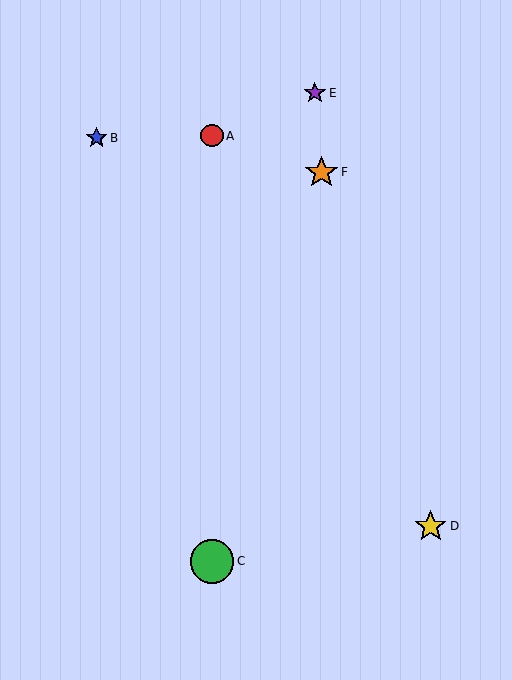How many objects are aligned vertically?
2 objects (A, C) are aligned vertically.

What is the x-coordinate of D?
Object D is at x≈431.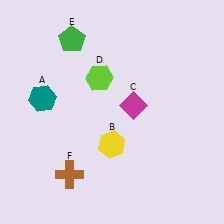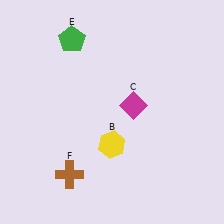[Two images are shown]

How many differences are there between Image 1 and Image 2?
There are 2 differences between the two images.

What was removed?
The teal hexagon (A), the lime hexagon (D) were removed in Image 2.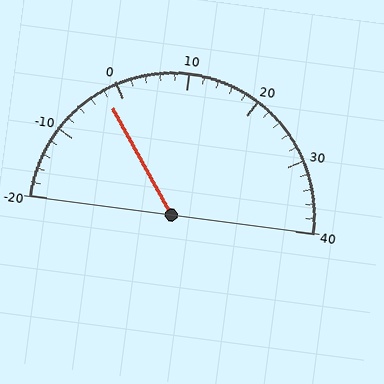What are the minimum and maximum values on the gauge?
The gauge ranges from -20 to 40.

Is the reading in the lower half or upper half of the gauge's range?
The reading is in the lower half of the range (-20 to 40).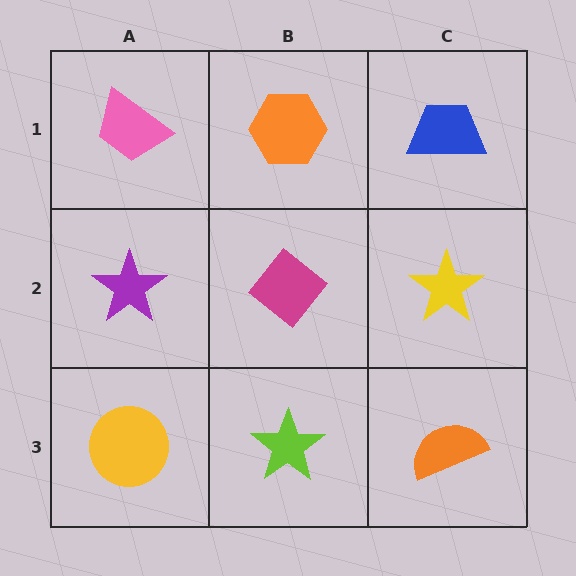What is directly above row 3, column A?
A purple star.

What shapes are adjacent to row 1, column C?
A yellow star (row 2, column C), an orange hexagon (row 1, column B).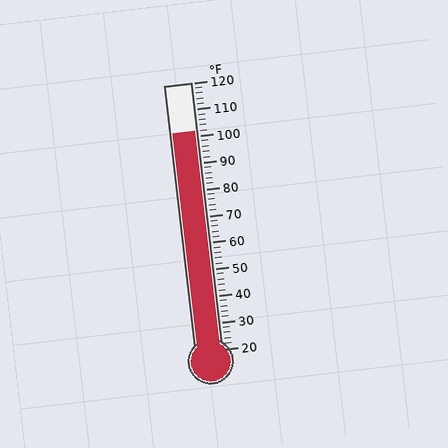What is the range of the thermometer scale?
The thermometer scale ranges from 20°F to 120°F.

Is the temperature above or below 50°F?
The temperature is above 50°F.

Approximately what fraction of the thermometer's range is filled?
The thermometer is filled to approximately 80% of its range.